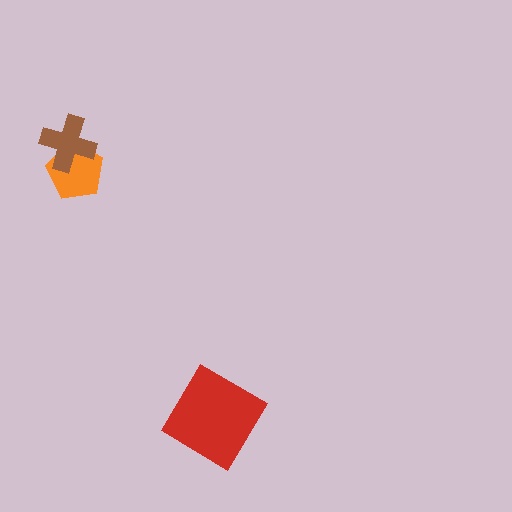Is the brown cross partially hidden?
No, no other shape covers it.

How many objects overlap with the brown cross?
1 object overlaps with the brown cross.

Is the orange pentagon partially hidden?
Yes, it is partially covered by another shape.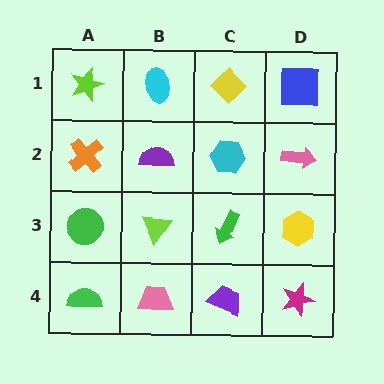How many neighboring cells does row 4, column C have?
3.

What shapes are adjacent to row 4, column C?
A green arrow (row 3, column C), a pink trapezoid (row 4, column B), a magenta star (row 4, column D).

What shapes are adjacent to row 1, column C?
A cyan hexagon (row 2, column C), a cyan ellipse (row 1, column B), a blue square (row 1, column D).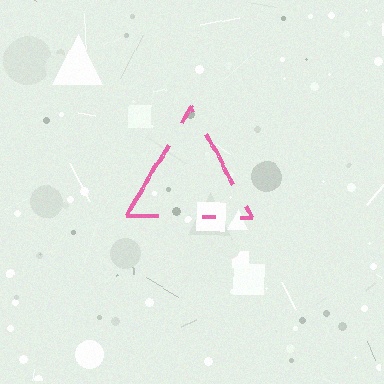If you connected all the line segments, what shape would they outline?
They would outline a triangle.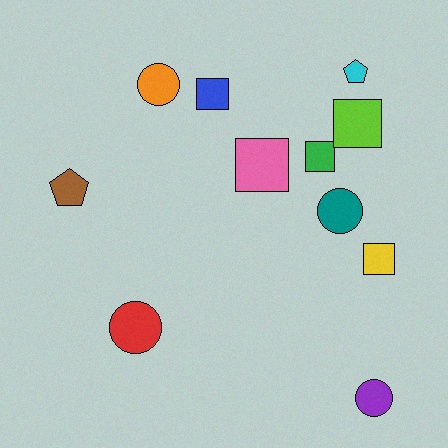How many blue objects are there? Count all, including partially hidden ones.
There is 1 blue object.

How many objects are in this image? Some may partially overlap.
There are 11 objects.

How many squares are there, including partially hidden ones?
There are 5 squares.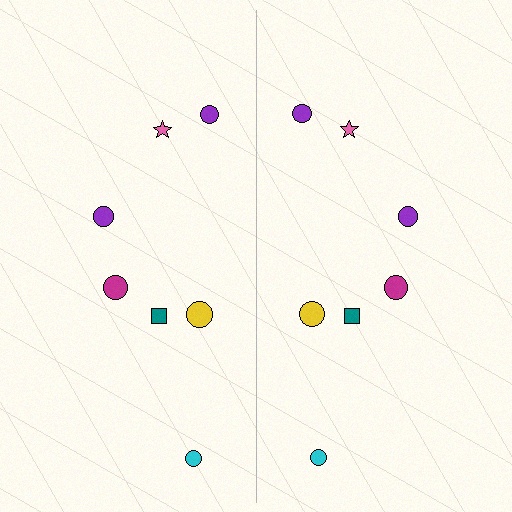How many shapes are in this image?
There are 14 shapes in this image.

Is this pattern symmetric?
Yes, this pattern has bilateral (reflection) symmetry.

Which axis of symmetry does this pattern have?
The pattern has a vertical axis of symmetry running through the center of the image.